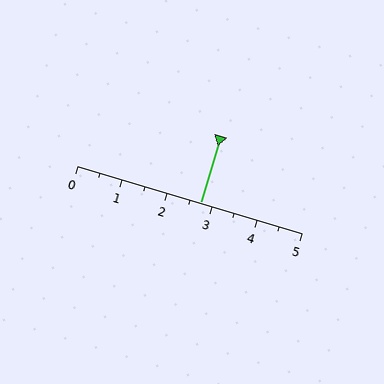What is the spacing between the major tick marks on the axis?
The major ticks are spaced 1 apart.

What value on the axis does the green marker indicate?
The marker indicates approximately 2.8.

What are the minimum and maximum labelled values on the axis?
The axis runs from 0 to 5.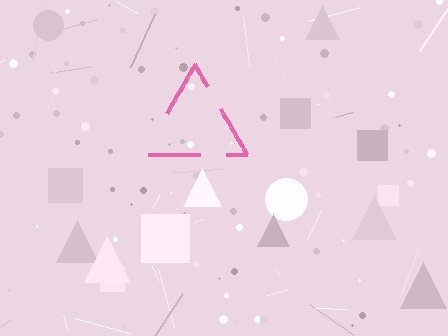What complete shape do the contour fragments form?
The contour fragments form a triangle.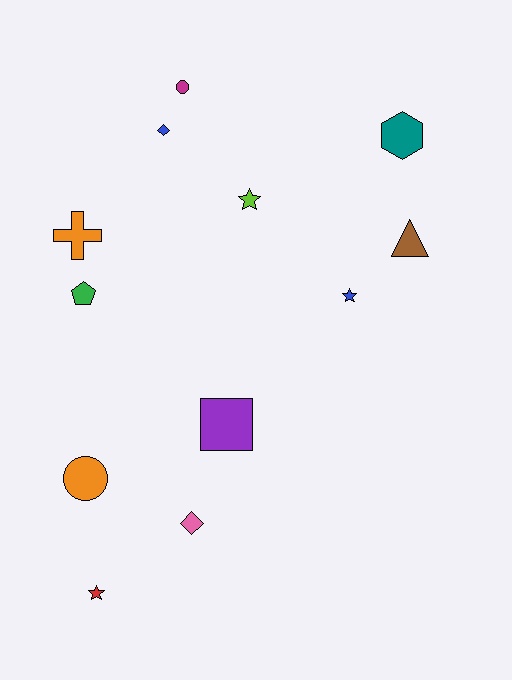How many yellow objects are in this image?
There are no yellow objects.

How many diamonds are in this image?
There are 2 diamonds.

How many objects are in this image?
There are 12 objects.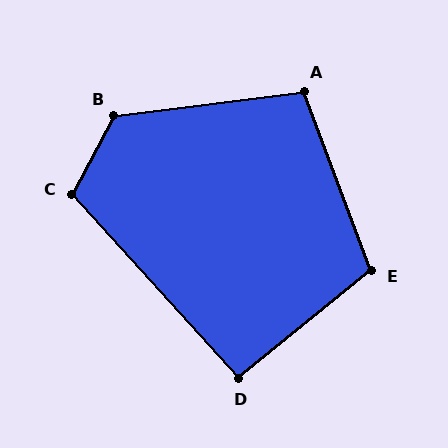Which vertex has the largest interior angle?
B, at approximately 125 degrees.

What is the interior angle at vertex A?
Approximately 104 degrees (obtuse).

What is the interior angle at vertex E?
Approximately 108 degrees (obtuse).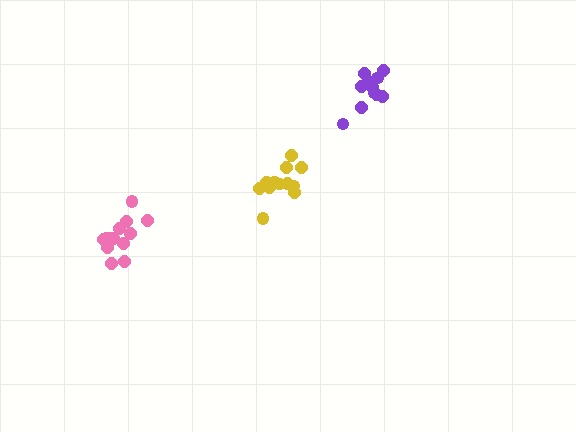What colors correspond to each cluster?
The clusters are colored: pink, yellow, purple.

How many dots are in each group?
Group 1: 13 dots, Group 2: 12 dots, Group 3: 11 dots (36 total).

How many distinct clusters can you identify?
There are 3 distinct clusters.